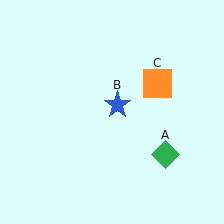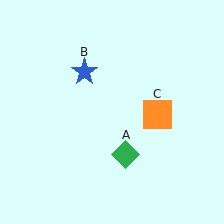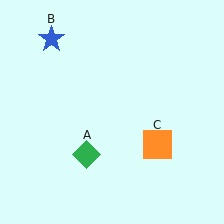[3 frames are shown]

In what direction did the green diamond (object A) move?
The green diamond (object A) moved left.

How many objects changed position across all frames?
3 objects changed position: green diamond (object A), blue star (object B), orange square (object C).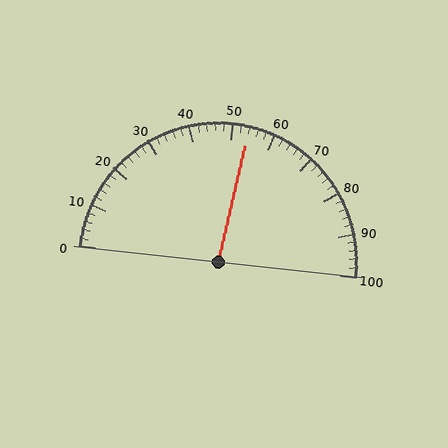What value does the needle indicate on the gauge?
The needle indicates approximately 54.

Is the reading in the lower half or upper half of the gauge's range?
The reading is in the upper half of the range (0 to 100).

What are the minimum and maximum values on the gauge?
The gauge ranges from 0 to 100.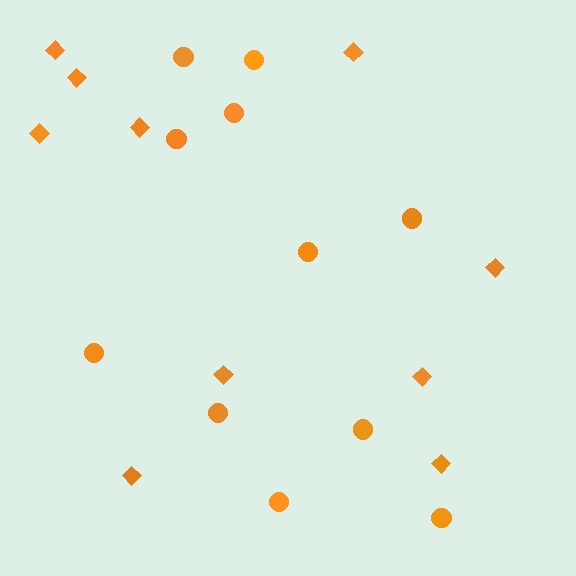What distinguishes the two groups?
There are 2 groups: one group of circles (11) and one group of diamonds (10).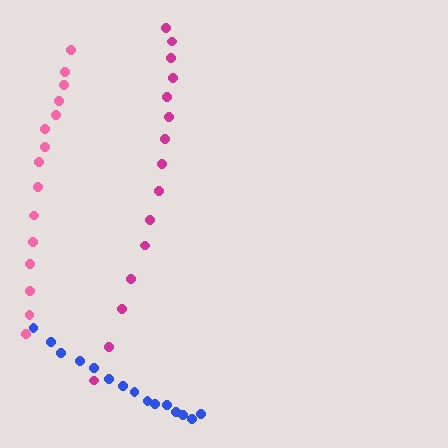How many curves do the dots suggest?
There are 3 distinct paths.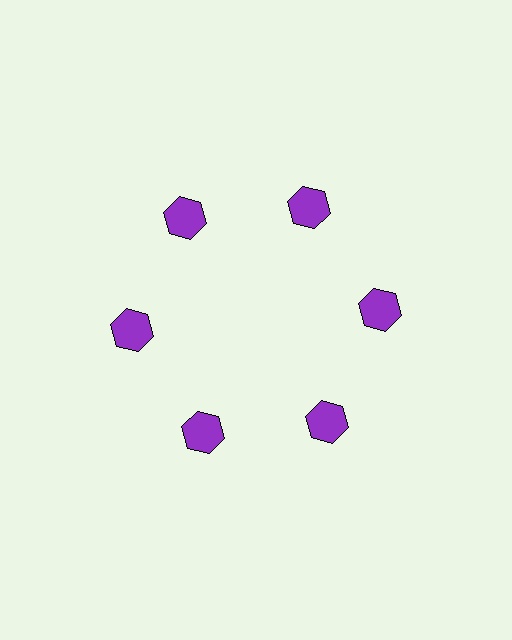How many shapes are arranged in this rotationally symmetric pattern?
There are 6 shapes, arranged in 6 groups of 1.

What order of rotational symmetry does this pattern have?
This pattern has 6-fold rotational symmetry.